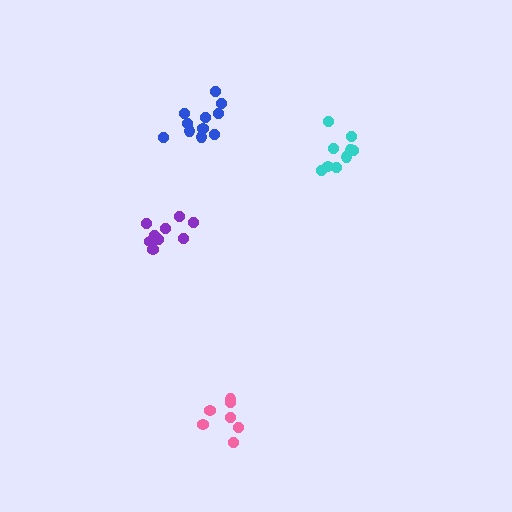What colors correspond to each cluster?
The clusters are colored: blue, cyan, purple, pink.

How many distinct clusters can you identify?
There are 4 distinct clusters.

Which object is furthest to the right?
The cyan cluster is rightmost.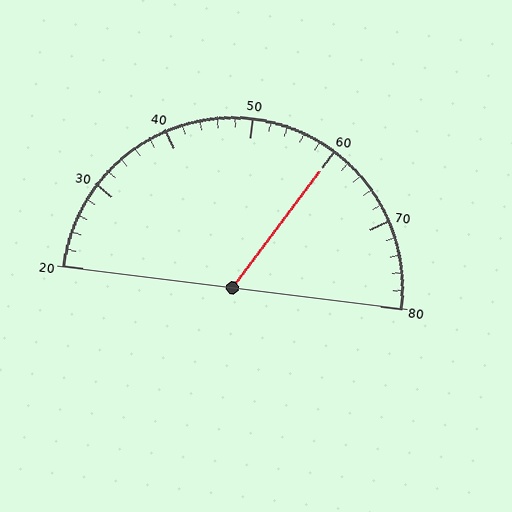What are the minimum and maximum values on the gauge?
The gauge ranges from 20 to 80.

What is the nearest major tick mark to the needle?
The nearest major tick mark is 60.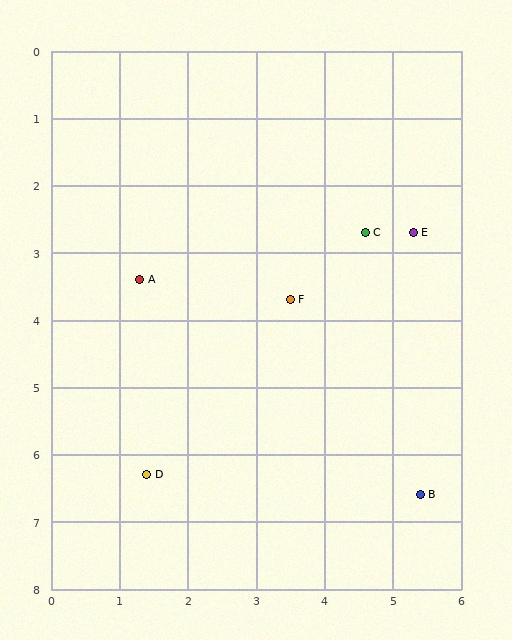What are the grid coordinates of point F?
Point F is at approximately (3.5, 3.7).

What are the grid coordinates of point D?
Point D is at approximately (1.4, 6.3).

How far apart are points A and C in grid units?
Points A and C are about 3.4 grid units apart.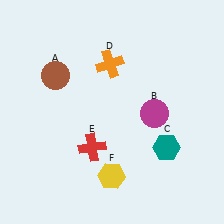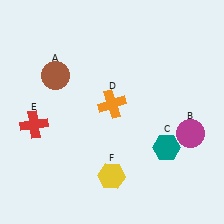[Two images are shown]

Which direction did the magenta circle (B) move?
The magenta circle (B) moved right.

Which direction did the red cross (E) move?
The red cross (E) moved left.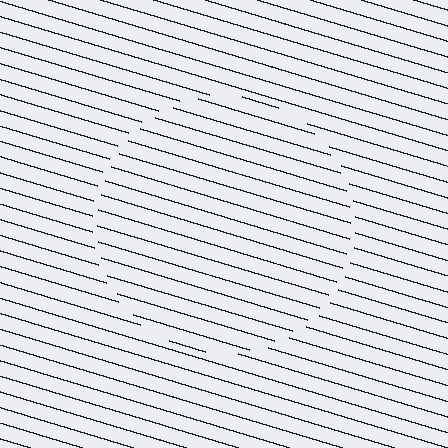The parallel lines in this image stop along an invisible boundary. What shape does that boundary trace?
An illusory circle. The interior of the shape contains the same grating, shifted by half a period — the contour is defined by the phase discontinuity where line-ends from the inner and outer gratings abut.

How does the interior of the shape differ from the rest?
The interior of the shape contains the same grating, shifted by half a period — the contour is defined by the phase discontinuity where line-ends from the inner and outer gratings abut.